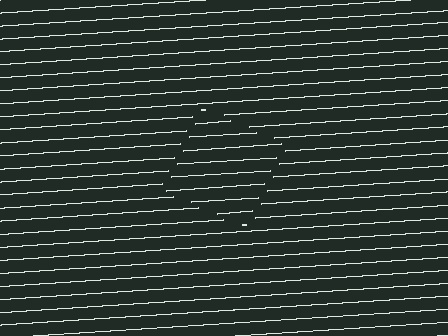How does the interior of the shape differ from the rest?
The interior of the shape contains the same grating, shifted by half a period — the contour is defined by the phase discontinuity where line-ends from the inner and outer gratings abut.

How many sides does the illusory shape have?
4 sides — the line-ends trace a square.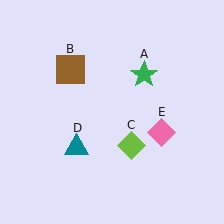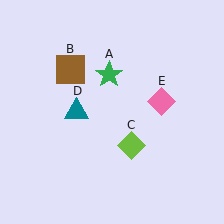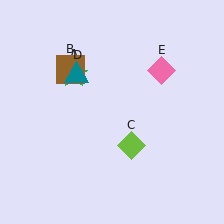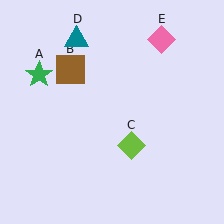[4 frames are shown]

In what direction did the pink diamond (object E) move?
The pink diamond (object E) moved up.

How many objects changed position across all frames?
3 objects changed position: green star (object A), teal triangle (object D), pink diamond (object E).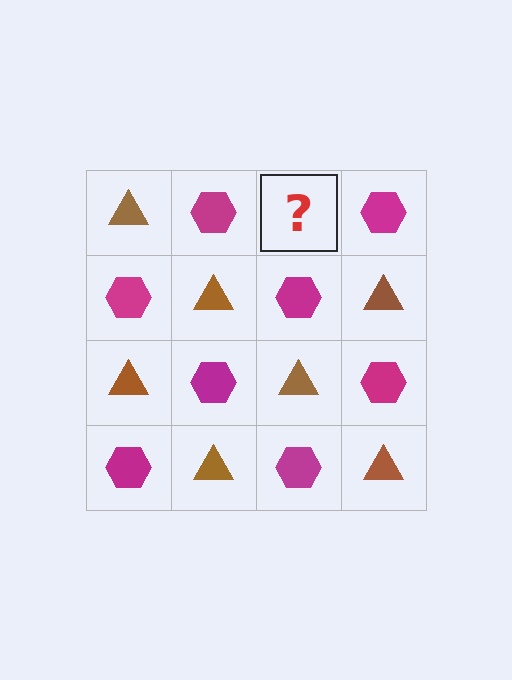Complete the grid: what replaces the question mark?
The question mark should be replaced with a brown triangle.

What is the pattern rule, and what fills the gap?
The rule is that it alternates brown triangle and magenta hexagon in a checkerboard pattern. The gap should be filled with a brown triangle.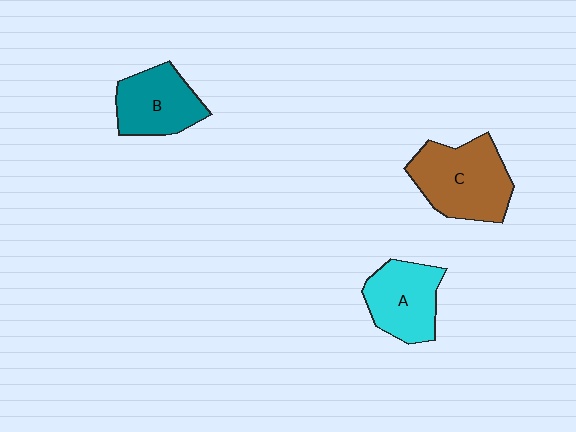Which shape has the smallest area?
Shape B (teal).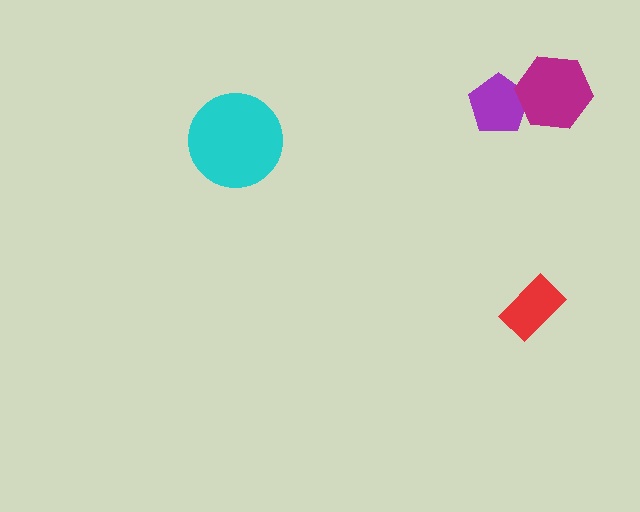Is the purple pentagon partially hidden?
Yes, it is partially covered by another shape.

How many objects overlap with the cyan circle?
0 objects overlap with the cyan circle.